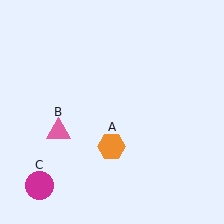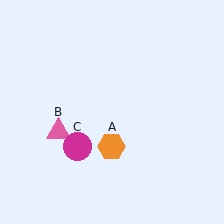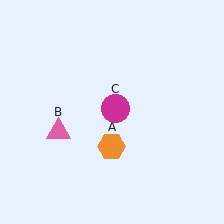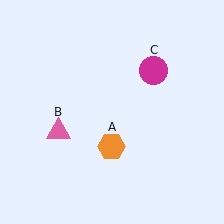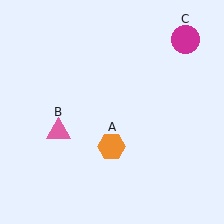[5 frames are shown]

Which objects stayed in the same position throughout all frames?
Orange hexagon (object A) and pink triangle (object B) remained stationary.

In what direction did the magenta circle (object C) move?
The magenta circle (object C) moved up and to the right.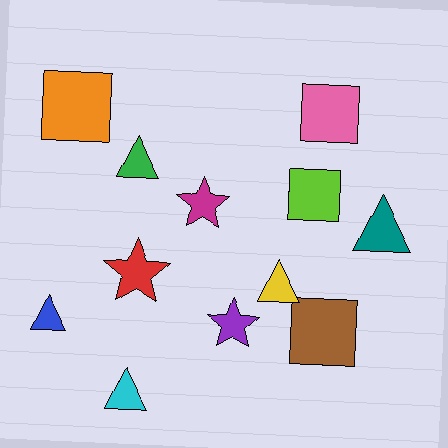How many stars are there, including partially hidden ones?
There are 3 stars.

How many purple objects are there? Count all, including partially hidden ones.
There is 1 purple object.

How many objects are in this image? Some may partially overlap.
There are 12 objects.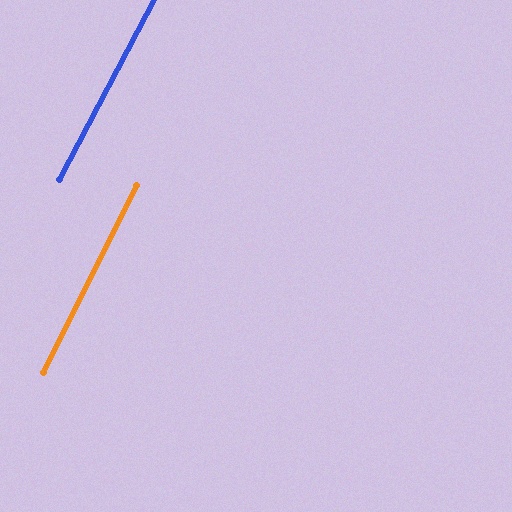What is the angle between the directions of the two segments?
Approximately 1 degree.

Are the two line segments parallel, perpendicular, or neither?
Parallel — their directions differ by only 1.4°.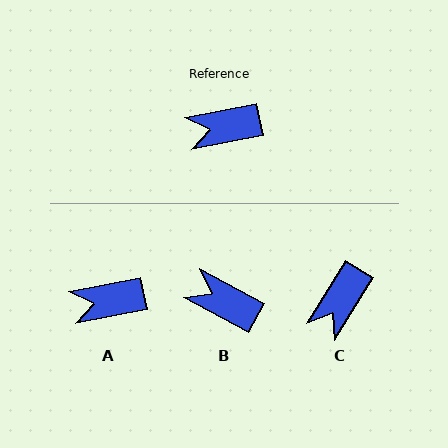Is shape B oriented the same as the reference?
No, it is off by about 39 degrees.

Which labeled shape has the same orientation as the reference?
A.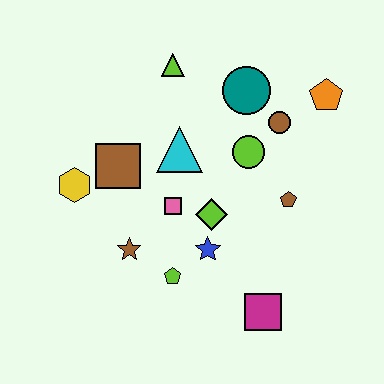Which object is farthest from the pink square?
The orange pentagon is farthest from the pink square.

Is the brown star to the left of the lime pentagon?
Yes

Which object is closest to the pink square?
The lime diamond is closest to the pink square.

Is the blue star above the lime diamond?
No